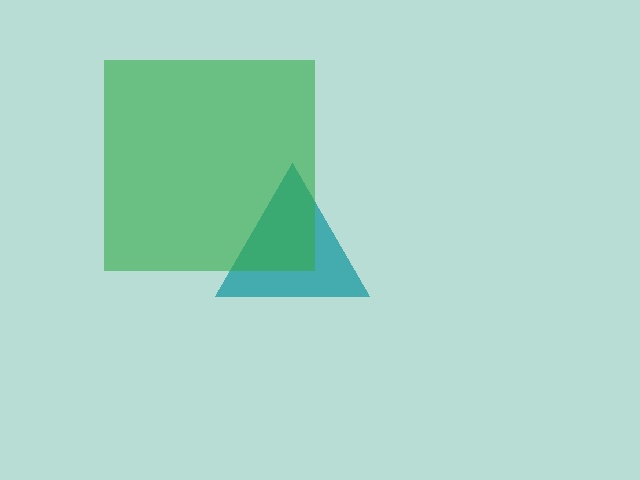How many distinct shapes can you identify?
There are 2 distinct shapes: a teal triangle, a green square.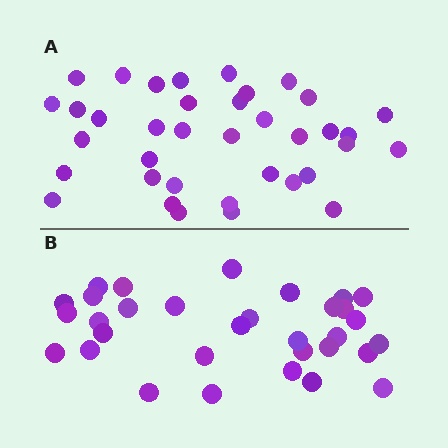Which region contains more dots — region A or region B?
Region A (the top region) has more dots.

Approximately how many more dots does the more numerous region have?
Region A has about 5 more dots than region B.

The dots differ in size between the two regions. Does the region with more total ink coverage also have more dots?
No. Region B has more total ink coverage because its dots are larger, but region A actually contains more individual dots. Total area can be misleading — the number of items is what matters here.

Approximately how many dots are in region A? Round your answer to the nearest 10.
About 40 dots. (The exact count is 37, which rounds to 40.)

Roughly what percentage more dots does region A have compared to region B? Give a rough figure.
About 15% more.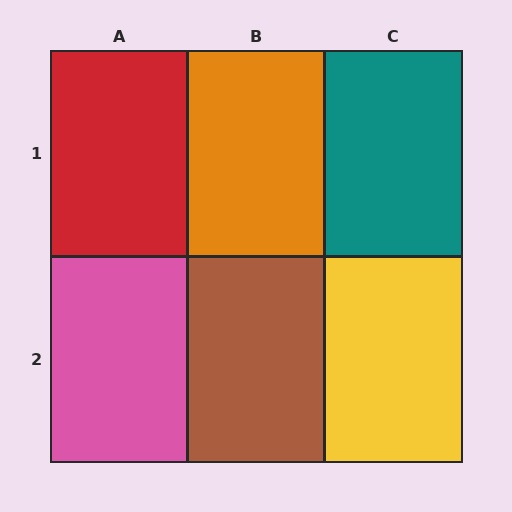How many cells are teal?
1 cell is teal.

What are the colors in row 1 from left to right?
Red, orange, teal.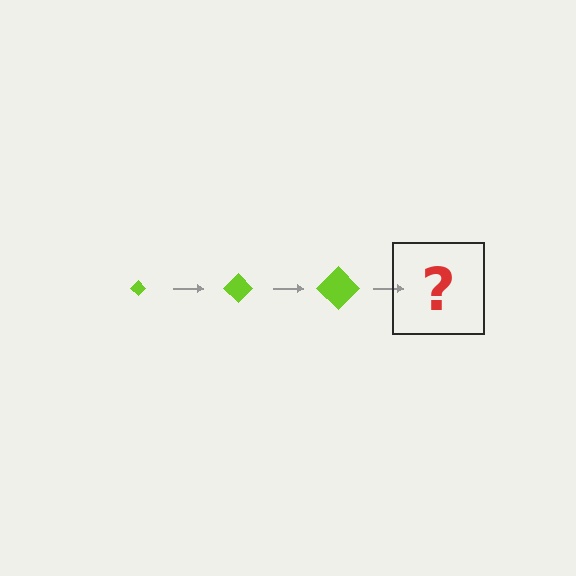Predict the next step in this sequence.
The next step is a lime diamond, larger than the previous one.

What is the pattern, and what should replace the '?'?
The pattern is that the diamond gets progressively larger each step. The '?' should be a lime diamond, larger than the previous one.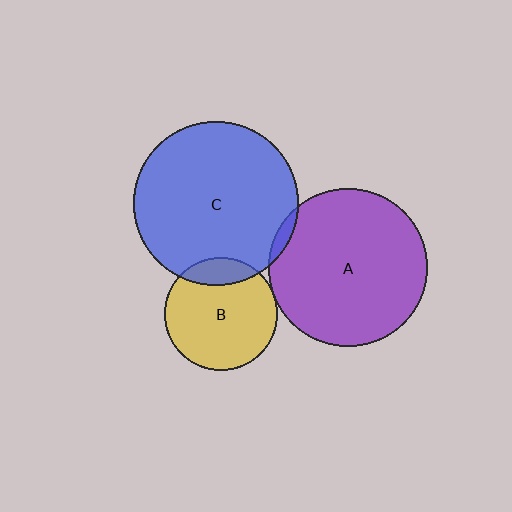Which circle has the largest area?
Circle C (blue).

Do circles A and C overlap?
Yes.